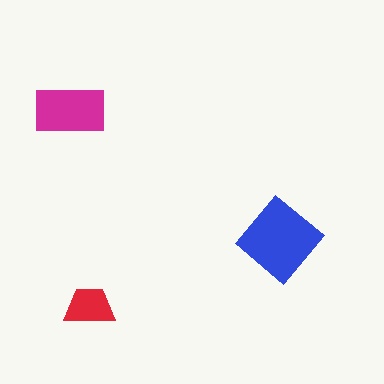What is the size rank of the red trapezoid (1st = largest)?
3rd.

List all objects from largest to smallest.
The blue diamond, the magenta rectangle, the red trapezoid.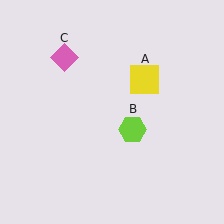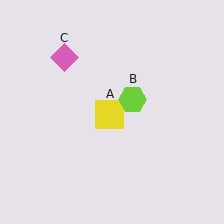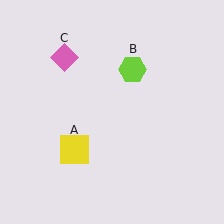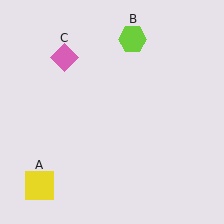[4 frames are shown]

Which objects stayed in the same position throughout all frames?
Pink diamond (object C) remained stationary.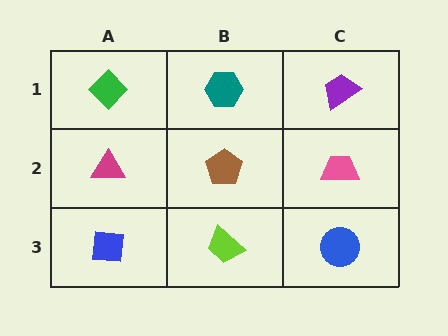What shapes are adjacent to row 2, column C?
A purple trapezoid (row 1, column C), a blue circle (row 3, column C), a brown pentagon (row 2, column B).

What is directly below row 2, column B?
A lime trapezoid.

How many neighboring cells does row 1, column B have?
3.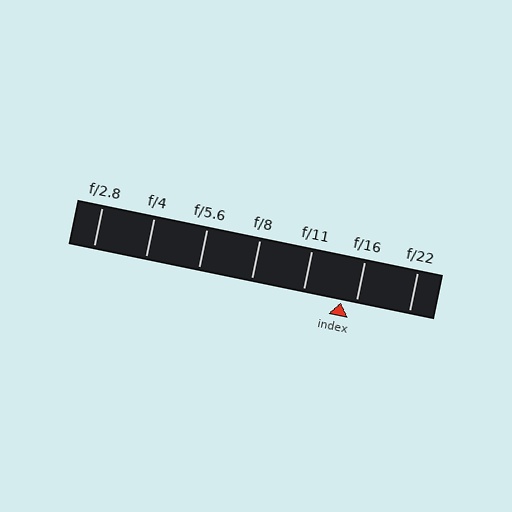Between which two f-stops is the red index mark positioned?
The index mark is between f/11 and f/16.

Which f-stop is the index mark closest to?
The index mark is closest to f/16.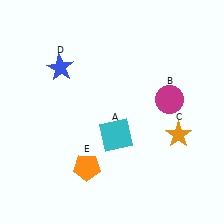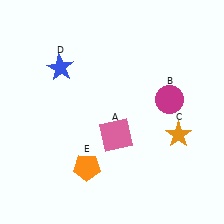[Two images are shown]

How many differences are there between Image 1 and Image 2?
There is 1 difference between the two images.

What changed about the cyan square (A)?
In Image 1, A is cyan. In Image 2, it changed to pink.